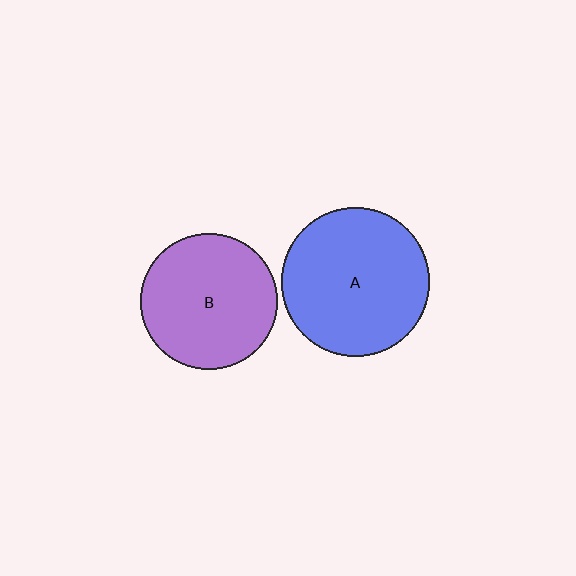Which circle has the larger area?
Circle A (blue).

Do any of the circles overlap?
No, none of the circles overlap.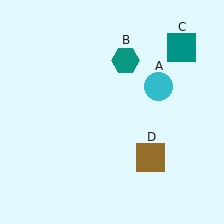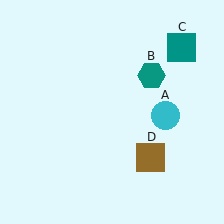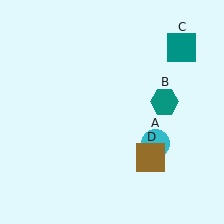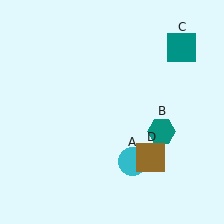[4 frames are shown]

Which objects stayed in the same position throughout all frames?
Teal square (object C) and brown square (object D) remained stationary.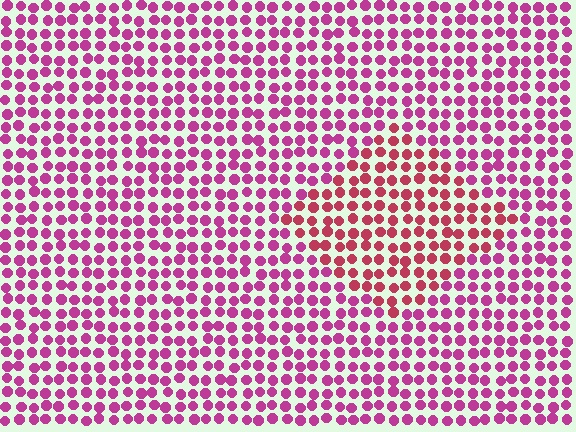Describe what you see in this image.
The image is filled with small magenta elements in a uniform arrangement. A diamond-shaped region is visible where the elements are tinted to a slightly different hue, forming a subtle color boundary.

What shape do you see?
I see a diamond.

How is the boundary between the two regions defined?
The boundary is defined purely by a slight shift in hue (about 28 degrees). Spacing, size, and orientation are identical on both sides.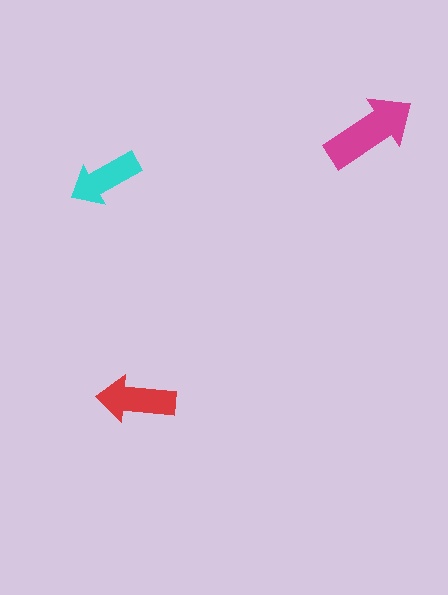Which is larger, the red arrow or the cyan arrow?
The red one.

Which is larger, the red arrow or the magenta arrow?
The magenta one.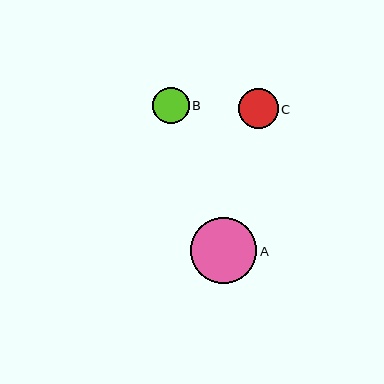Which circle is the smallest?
Circle B is the smallest with a size of approximately 37 pixels.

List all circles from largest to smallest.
From largest to smallest: A, C, B.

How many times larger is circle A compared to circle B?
Circle A is approximately 1.8 times the size of circle B.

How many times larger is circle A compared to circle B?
Circle A is approximately 1.8 times the size of circle B.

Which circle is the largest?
Circle A is the largest with a size of approximately 66 pixels.